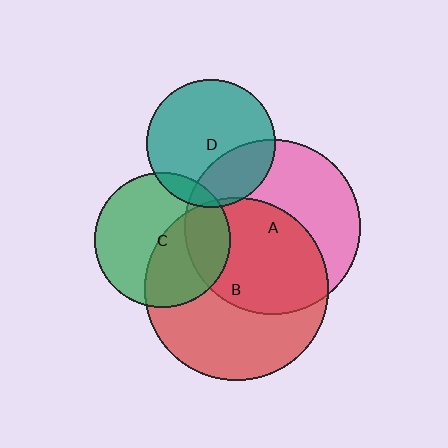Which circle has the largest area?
Circle B (red).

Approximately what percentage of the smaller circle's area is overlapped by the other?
Approximately 45%.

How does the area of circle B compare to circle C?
Approximately 1.8 times.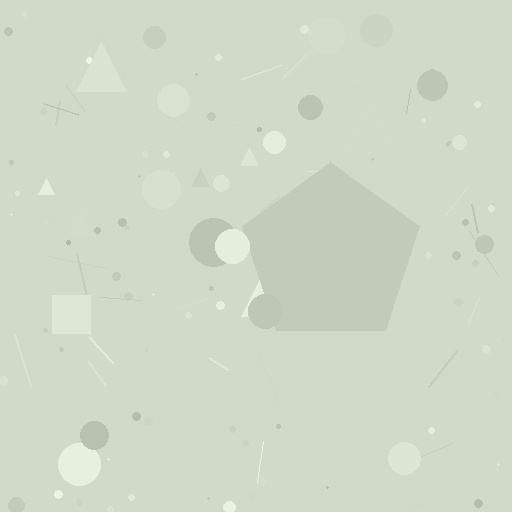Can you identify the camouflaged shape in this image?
The camouflaged shape is a pentagon.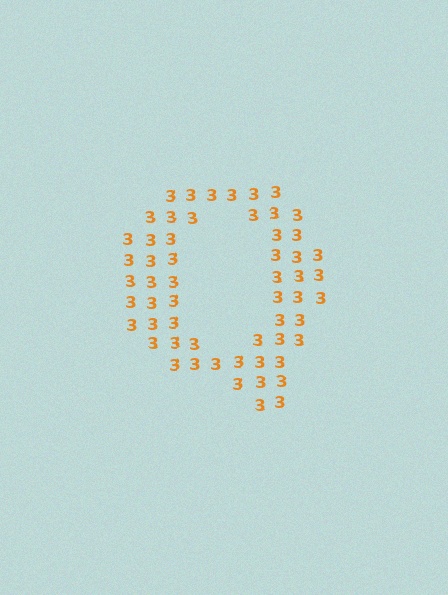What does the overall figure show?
The overall figure shows the letter Q.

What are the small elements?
The small elements are digit 3's.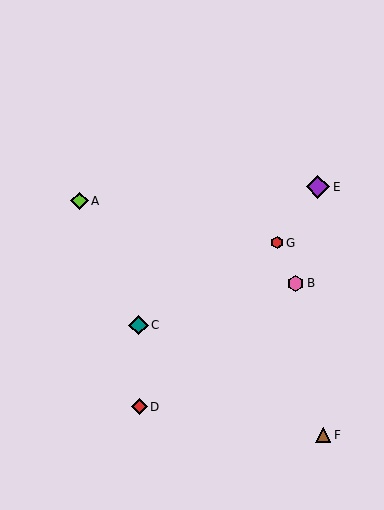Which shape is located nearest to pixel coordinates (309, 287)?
The pink hexagon (labeled B) at (296, 283) is nearest to that location.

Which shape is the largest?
The purple diamond (labeled E) is the largest.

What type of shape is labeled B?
Shape B is a pink hexagon.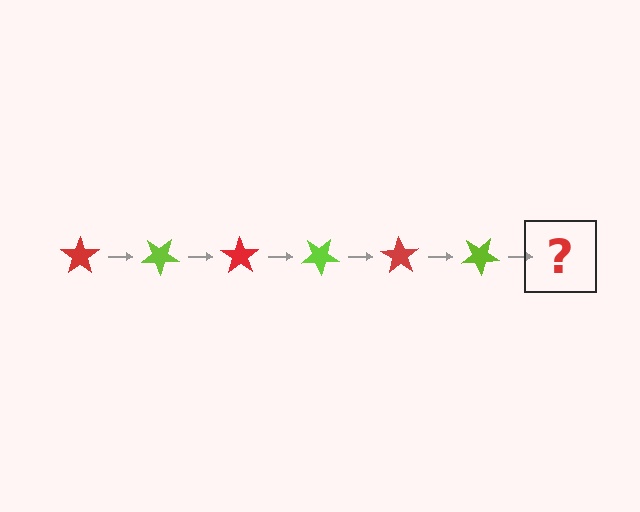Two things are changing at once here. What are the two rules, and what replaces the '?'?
The two rules are that it rotates 35 degrees each step and the color cycles through red and lime. The '?' should be a red star, rotated 210 degrees from the start.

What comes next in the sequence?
The next element should be a red star, rotated 210 degrees from the start.